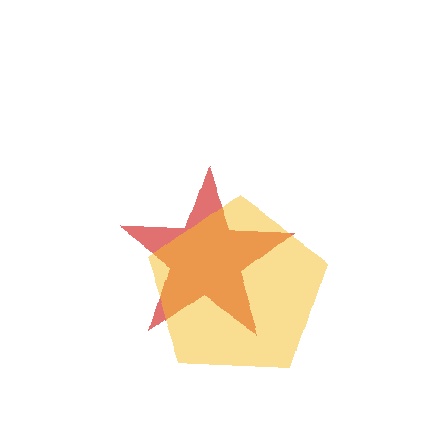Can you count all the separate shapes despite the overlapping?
Yes, there are 2 separate shapes.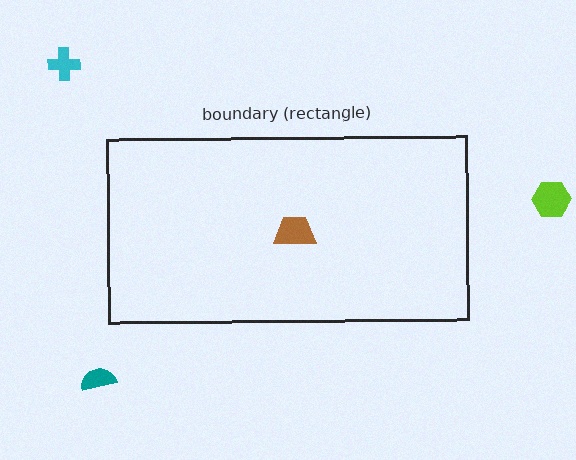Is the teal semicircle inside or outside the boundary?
Outside.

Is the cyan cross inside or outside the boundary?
Outside.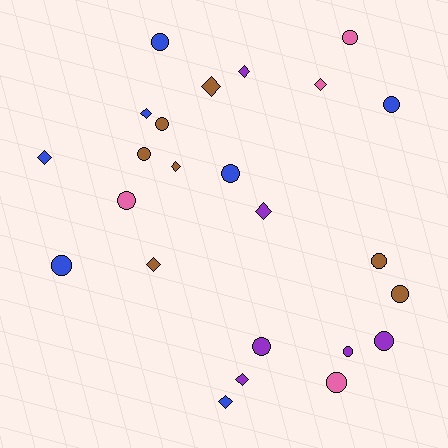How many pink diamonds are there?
There is 1 pink diamond.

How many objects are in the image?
There are 24 objects.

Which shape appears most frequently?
Circle, with 14 objects.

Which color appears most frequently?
Blue, with 7 objects.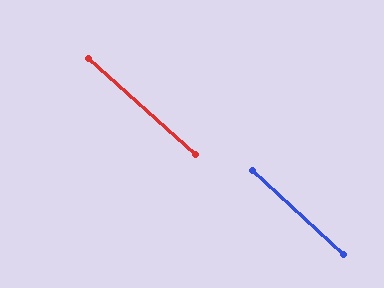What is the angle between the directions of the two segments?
Approximately 0 degrees.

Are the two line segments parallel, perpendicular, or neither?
Parallel — their directions differ by only 0.5°.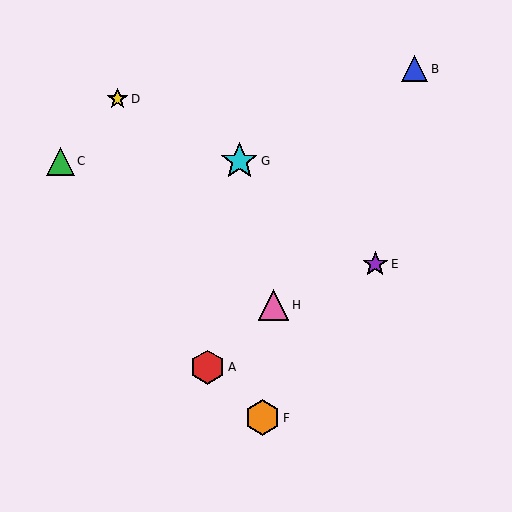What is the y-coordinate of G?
Object G is at y≈161.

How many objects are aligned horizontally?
2 objects (C, G) are aligned horizontally.